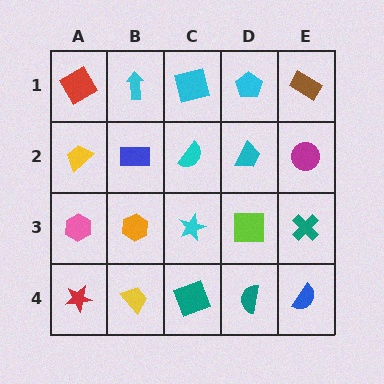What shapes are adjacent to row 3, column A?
A yellow trapezoid (row 2, column A), a red star (row 4, column A), an orange hexagon (row 3, column B).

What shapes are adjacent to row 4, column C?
A cyan star (row 3, column C), a yellow trapezoid (row 4, column B), a teal semicircle (row 4, column D).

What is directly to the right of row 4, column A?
A yellow trapezoid.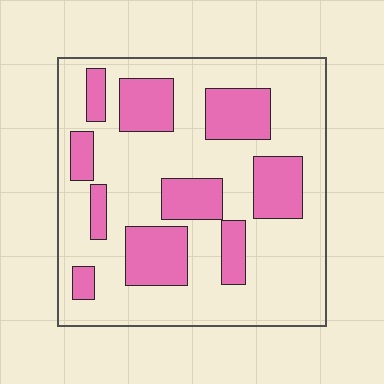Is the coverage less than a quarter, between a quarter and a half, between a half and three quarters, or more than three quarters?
Between a quarter and a half.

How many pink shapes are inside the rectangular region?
10.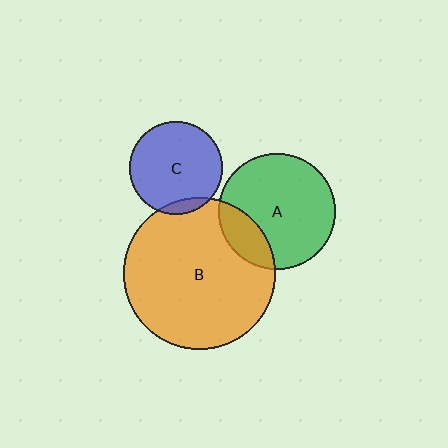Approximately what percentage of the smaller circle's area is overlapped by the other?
Approximately 10%.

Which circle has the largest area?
Circle B (orange).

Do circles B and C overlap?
Yes.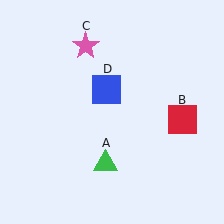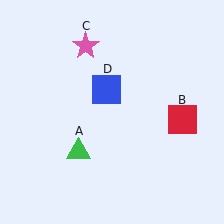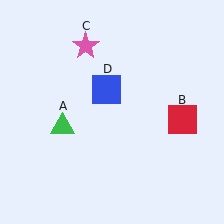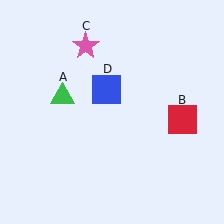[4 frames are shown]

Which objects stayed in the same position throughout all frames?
Red square (object B) and pink star (object C) and blue square (object D) remained stationary.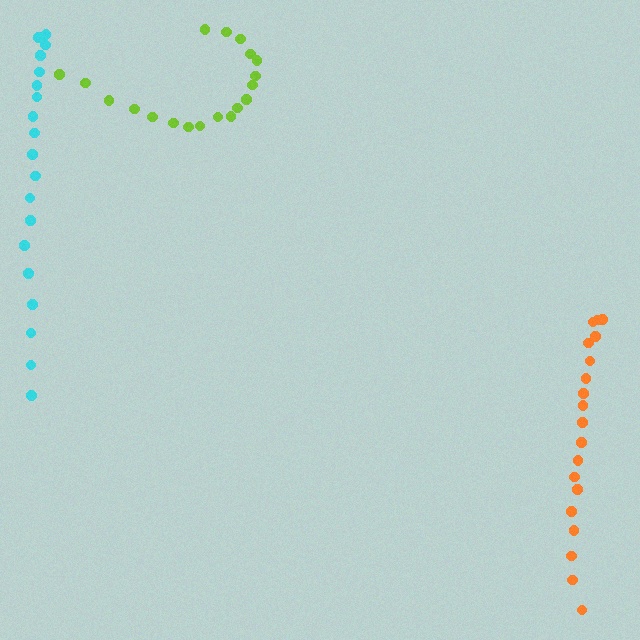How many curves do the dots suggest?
There are 3 distinct paths.